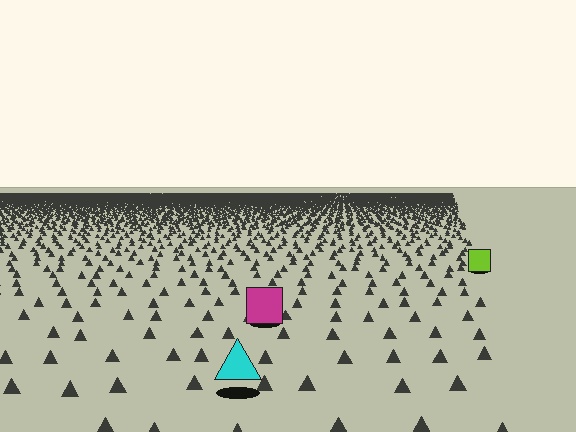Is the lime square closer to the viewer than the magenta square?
No. The magenta square is closer — you can tell from the texture gradient: the ground texture is coarser near it.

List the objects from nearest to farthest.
From nearest to farthest: the cyan triangle, the magenta square, the lime square.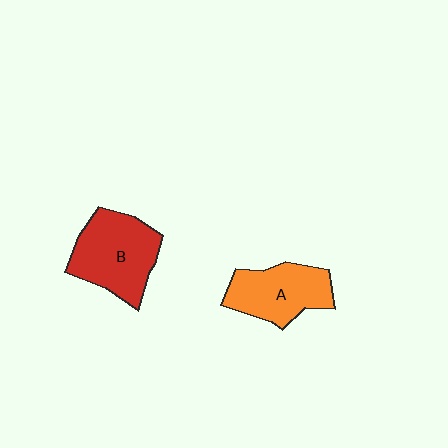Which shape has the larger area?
Shape B (red).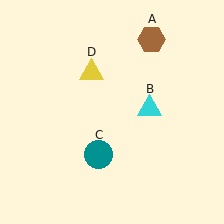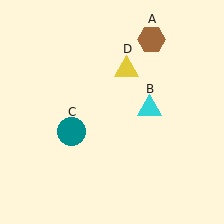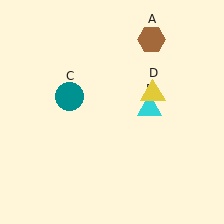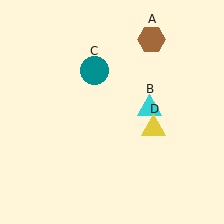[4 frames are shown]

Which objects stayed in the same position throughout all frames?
Brown hexagon (object A) and cyan triangle (object B) remained stationary.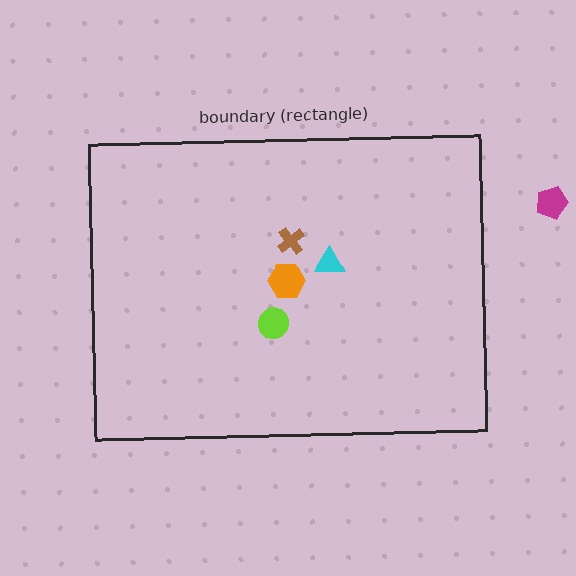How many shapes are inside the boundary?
4 inside, 1 outside.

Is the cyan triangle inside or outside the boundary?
Inside.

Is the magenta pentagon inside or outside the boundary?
Outside.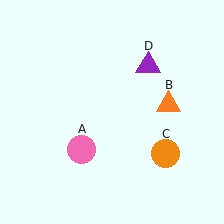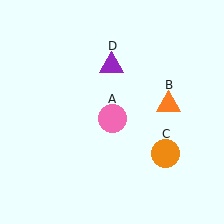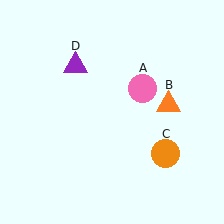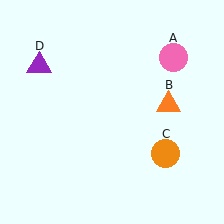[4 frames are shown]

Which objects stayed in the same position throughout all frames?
Orange triangle (object B) and orange circle (object C) remained stationary.